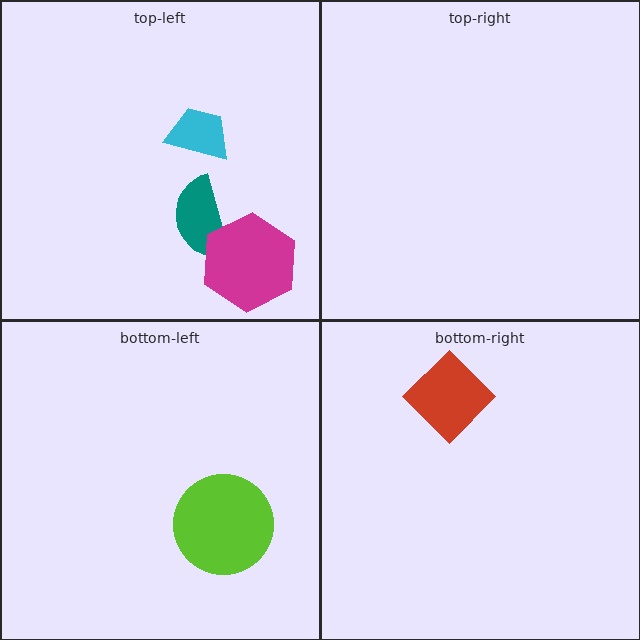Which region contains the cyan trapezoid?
The top-left region.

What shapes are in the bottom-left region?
The lime circle.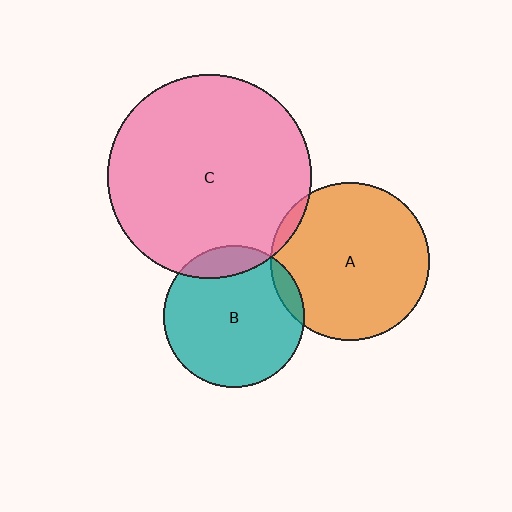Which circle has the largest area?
Circle C (pink).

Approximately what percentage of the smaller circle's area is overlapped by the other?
Approximately 15%.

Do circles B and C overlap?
Yes.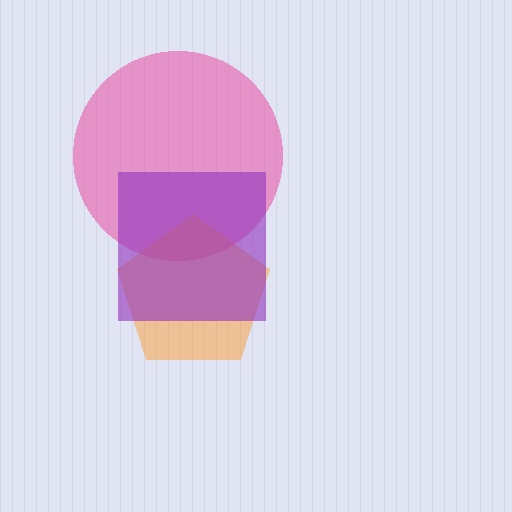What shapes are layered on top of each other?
The layered shapes are: a pink circle, an orange pentagon, a purple square.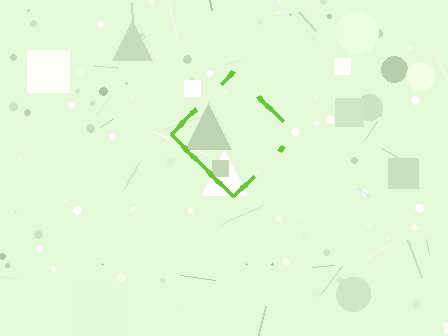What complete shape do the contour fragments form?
The contour fragments form a diamond.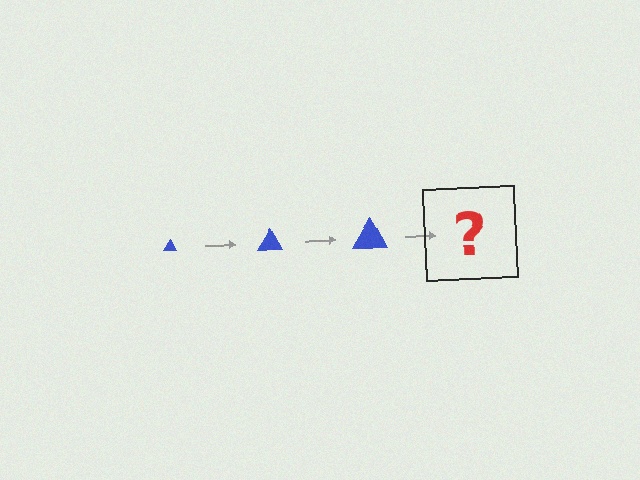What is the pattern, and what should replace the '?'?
The pattern is that the triangle gets progressively larger each step. The '?' should be a blue triangle, larger than the previous one.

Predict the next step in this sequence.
The next step is a blue triangle, larger than the previous one.